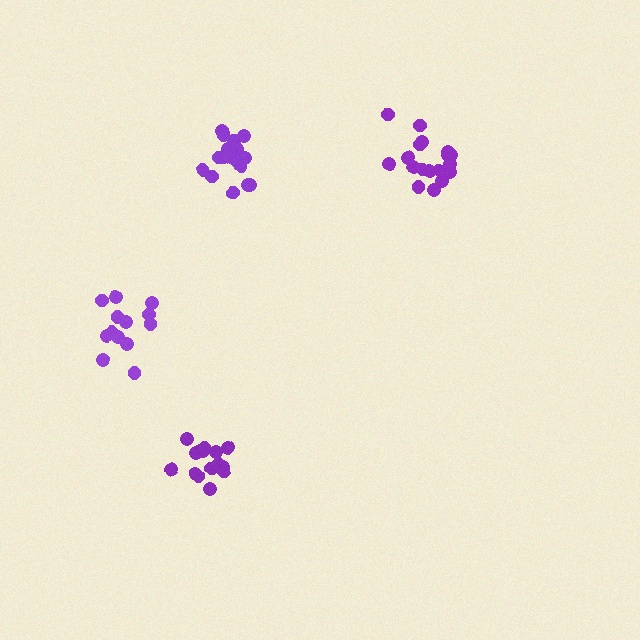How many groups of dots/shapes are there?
There are 4 groups.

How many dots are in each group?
Group 1: 19 dots, Group 2: 18 dots, Group 3: 13 dots, Group 4: 15 dots (65 total).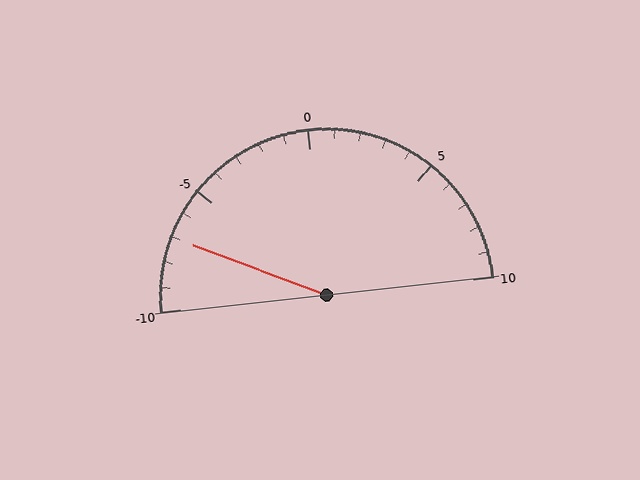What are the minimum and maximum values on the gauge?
The gauge ranges from -10 to 10.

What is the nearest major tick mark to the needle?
The nearest major tick mark is -5.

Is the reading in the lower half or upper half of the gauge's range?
The reading is in the lower half of the range (-10 to 10).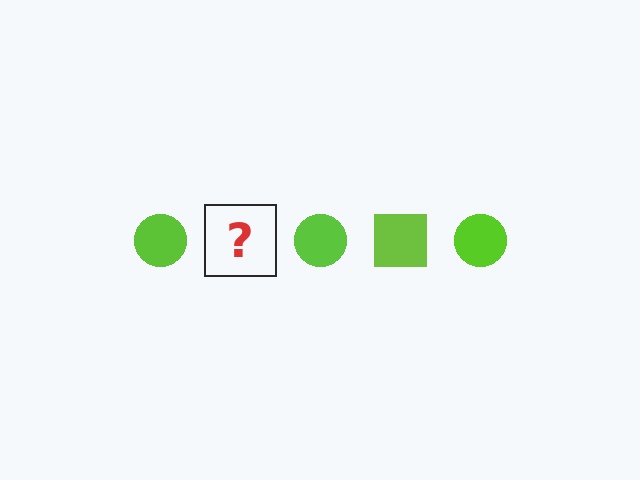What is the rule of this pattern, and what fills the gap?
The rule is that the pattern cycles through circle, square shapes in lime. The gap should be filled with a lime square.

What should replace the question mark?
The question mark should be replaced with a lime square.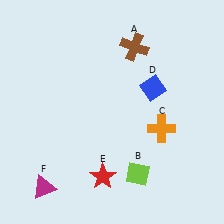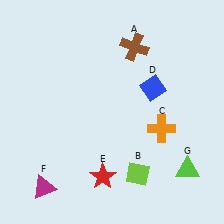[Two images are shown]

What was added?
A lime triangle (G) was added in Image 2.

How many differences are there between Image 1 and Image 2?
There is 1 difference between the two images.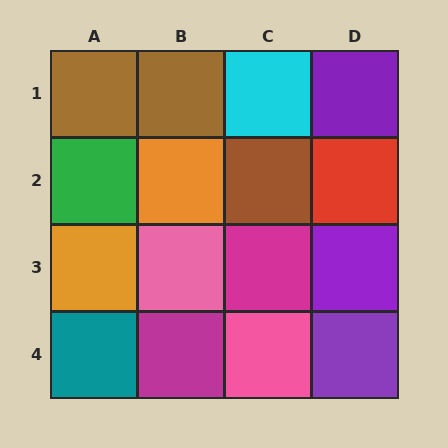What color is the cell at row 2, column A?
Green.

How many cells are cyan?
1 cell is cyan.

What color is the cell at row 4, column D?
Purple.